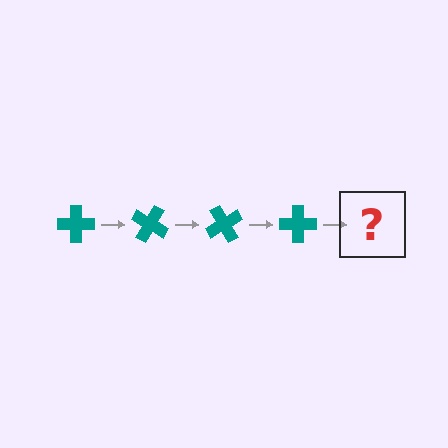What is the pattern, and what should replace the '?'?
The pattern is that the cross rotates 30 degrees each step. The '?' should be a teal cross rotated 120 degrees.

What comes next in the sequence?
The next element should be a teal cross rotated 120 degrees.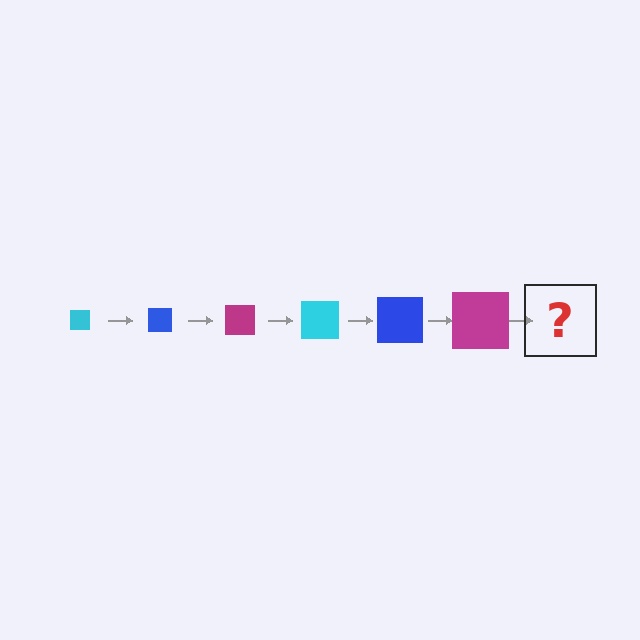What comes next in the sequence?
The next element should be a cyan square, larger than the previous one.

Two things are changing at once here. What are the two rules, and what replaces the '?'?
The two rules are that the square grows larger each step and the color cycles through cyan, blue, and magenta. The '?' should be a cyan square, larger than the previous one.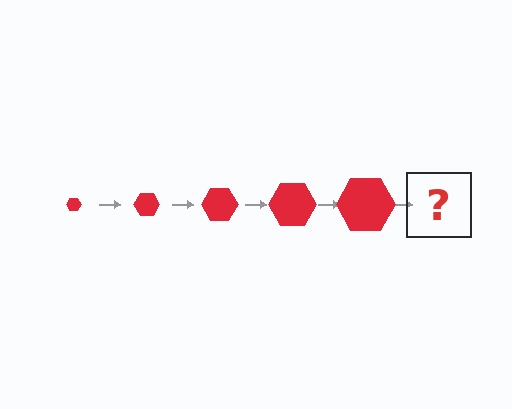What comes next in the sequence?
The next element should be a red hexagon, larger than the previous one.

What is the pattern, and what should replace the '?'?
The pattern is that the hexagon gets progressively larger each step. The '?' should be a red hexagon, larger than the previous one.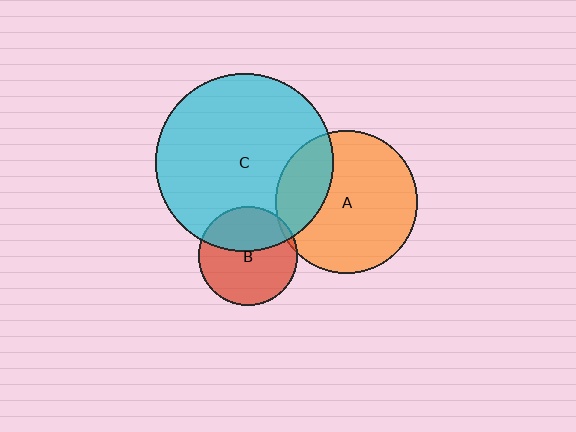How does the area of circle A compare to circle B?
Approximately 2.1 times.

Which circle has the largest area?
Circle C (cyan).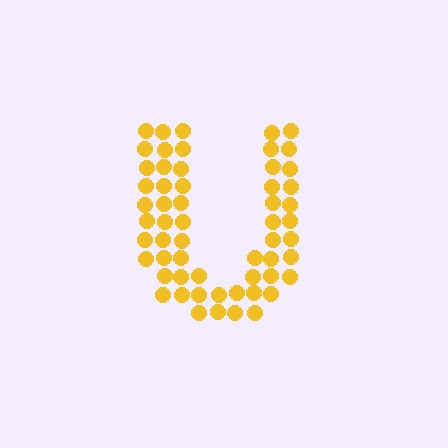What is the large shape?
The large shape is the letter U.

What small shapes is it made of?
It is made of small circles.